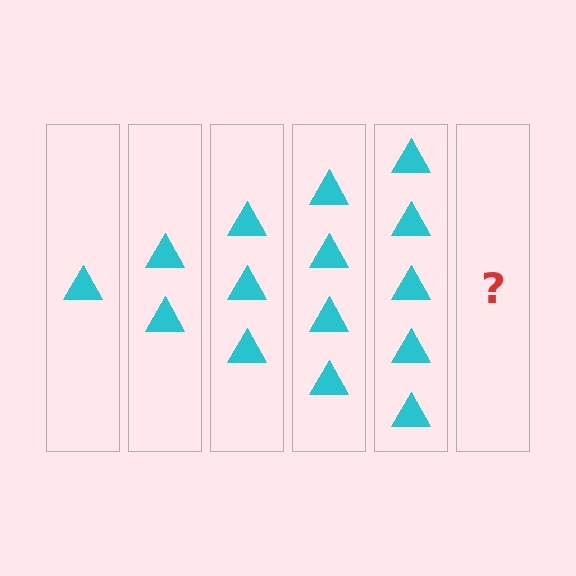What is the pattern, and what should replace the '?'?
The pattern is that each step adds one more triangle. The '?' should be 6 triangles.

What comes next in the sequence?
The next element should be 6 triangles.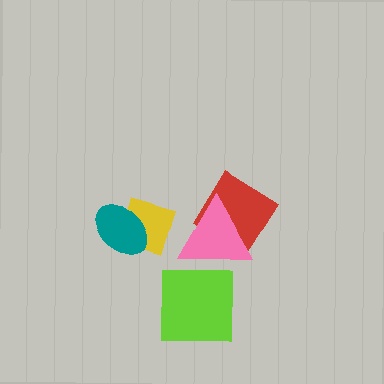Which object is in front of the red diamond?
The pink triangle is in front of the red diamond.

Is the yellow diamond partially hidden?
Yes, it is partially covered by another shape.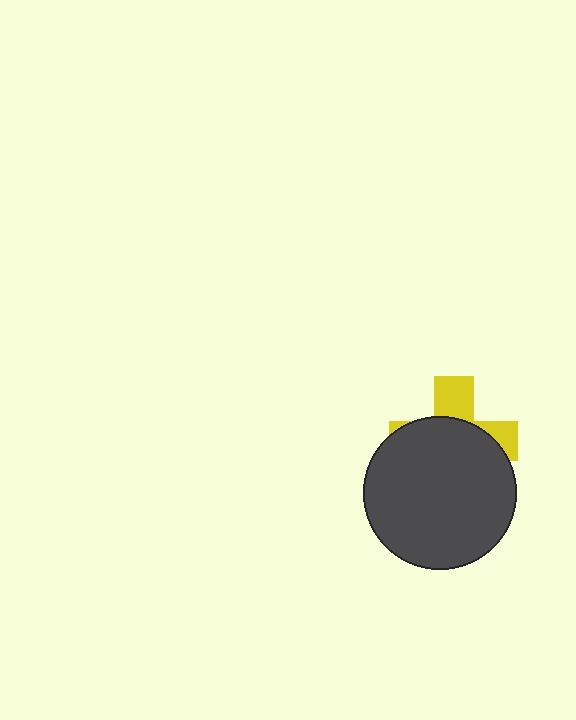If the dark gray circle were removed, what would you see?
You would see the complete yellow cross.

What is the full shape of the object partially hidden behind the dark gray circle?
The partially hidden object is a yellow cross.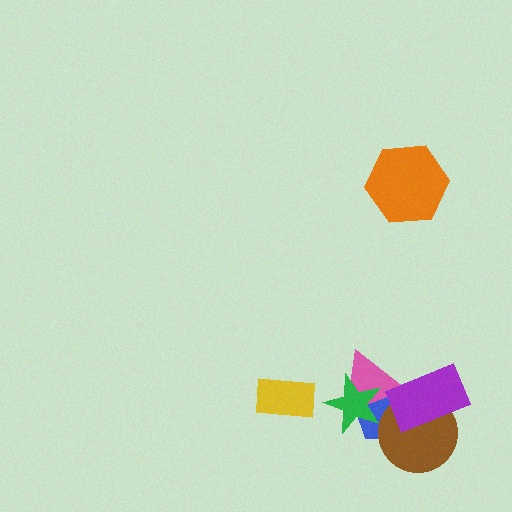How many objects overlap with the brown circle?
3 objects overlap with the brown circle.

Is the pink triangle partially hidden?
Yes, it is partially covered by another shape.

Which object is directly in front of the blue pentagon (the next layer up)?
The brown circle is directly in front of the blue pentagon.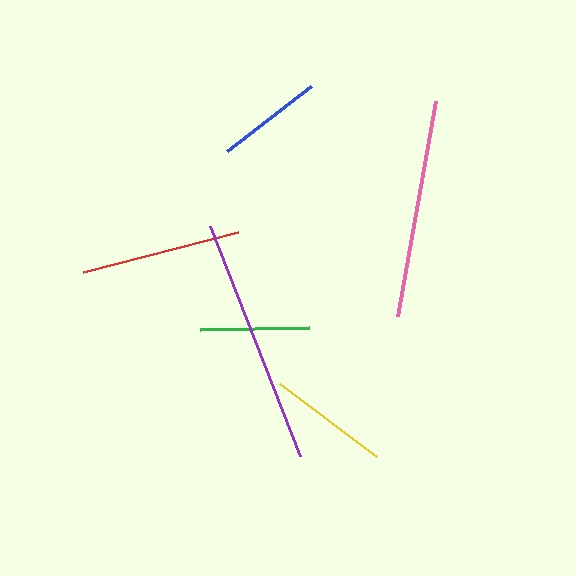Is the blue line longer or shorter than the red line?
The red line is longer than the blue line.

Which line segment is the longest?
The purple line is the longest at approximately 248 pixels.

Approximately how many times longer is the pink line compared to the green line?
The pink line is approximately 2.0 times the length of the green line.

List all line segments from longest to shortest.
From longest to shortest: purple, pink, red, yellow, green, blue.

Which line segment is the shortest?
The blue line is the shortest at approximately 106 pixels.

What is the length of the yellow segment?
The yellow segment is approximately 121 pixels long.